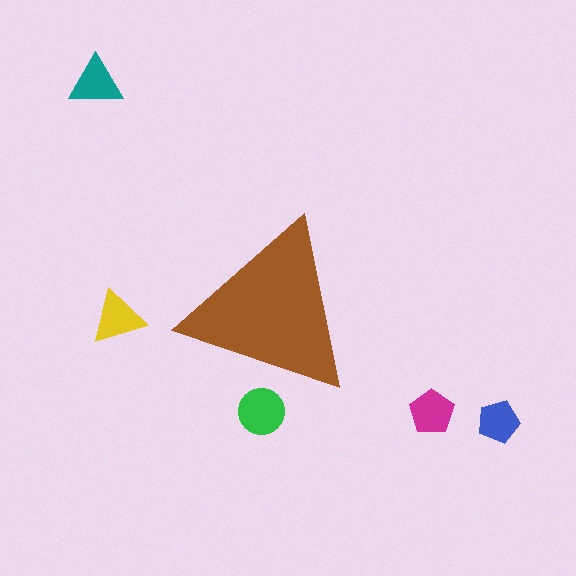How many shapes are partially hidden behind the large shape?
1 shape is partially hidden.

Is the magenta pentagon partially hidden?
No, the magenta pentagon is fully visible.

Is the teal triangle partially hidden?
No, the teal triangle is fully visible.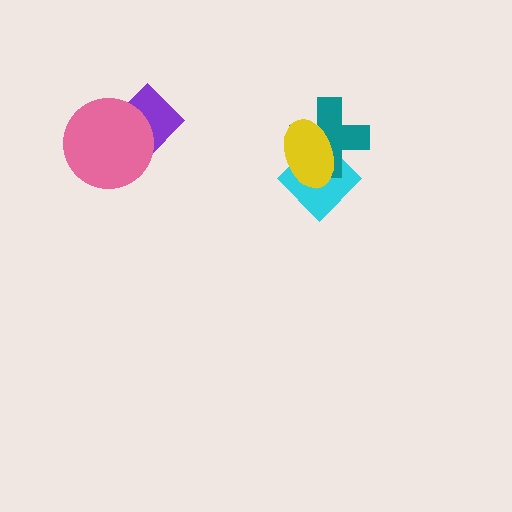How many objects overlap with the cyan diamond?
2 objects overlap with the cyan diamond.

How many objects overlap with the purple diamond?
1 object overlaps with the purple diamond.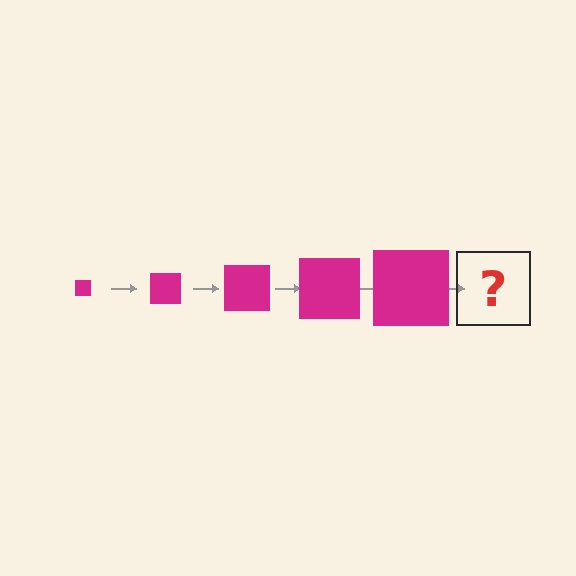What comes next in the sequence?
The next element should be a magenta square, larger than the previous one.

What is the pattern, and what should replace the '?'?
The pattern is that the square gets progressively larger each step. The '?' should be a magenta square, larger than the previous one.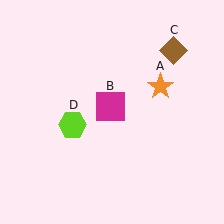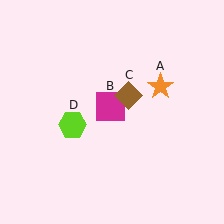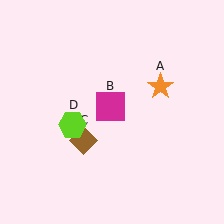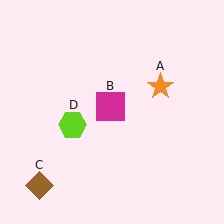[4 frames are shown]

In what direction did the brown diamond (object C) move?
The brown diamond (object C) moved down and to the left.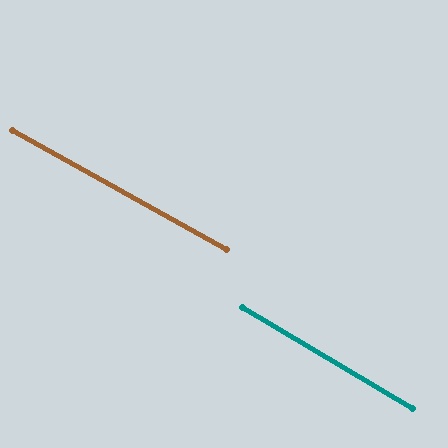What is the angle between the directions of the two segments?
Approximately 2 degrees.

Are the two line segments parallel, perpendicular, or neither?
Parallel — their directions differ by only 1.6°.